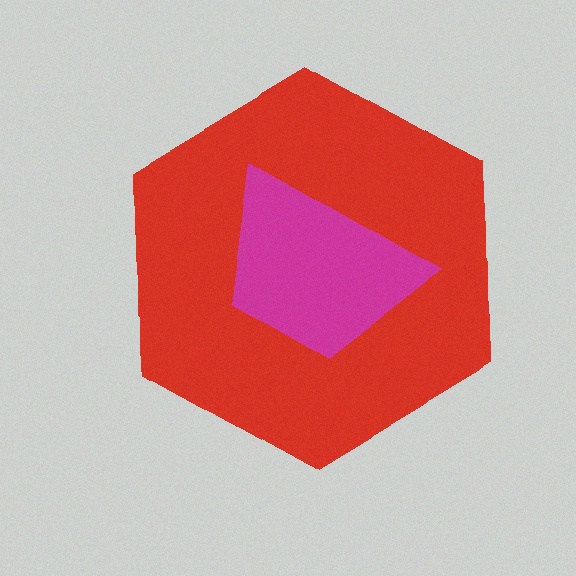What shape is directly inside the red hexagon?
The magenta trapezoid.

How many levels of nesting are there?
2.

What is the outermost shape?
The red hexagon.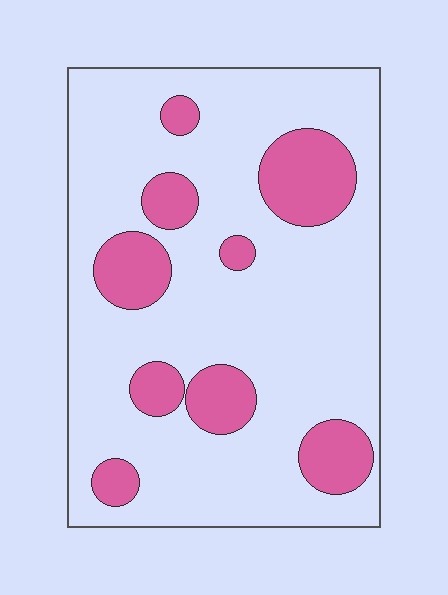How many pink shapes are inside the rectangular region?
9.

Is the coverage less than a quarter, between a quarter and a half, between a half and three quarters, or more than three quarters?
Less than a quarter.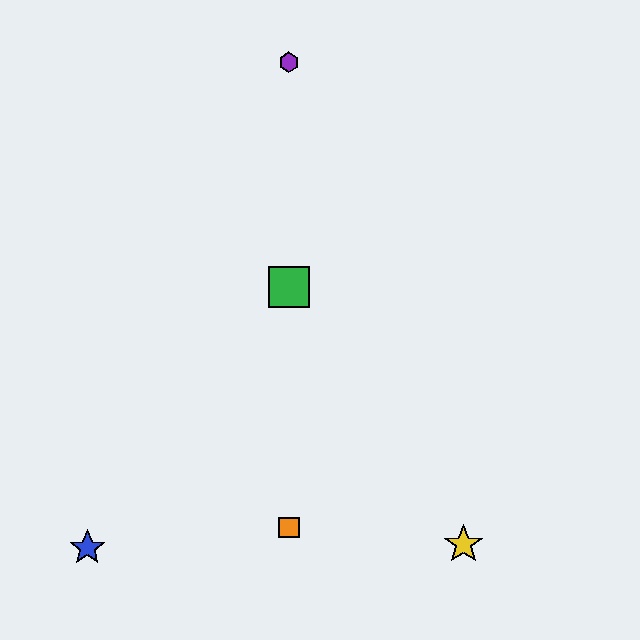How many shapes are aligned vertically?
4 shapes (the red star, the green square, the purple hexagon, the orange square) are aligned vertically.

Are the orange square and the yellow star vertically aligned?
No, the orange square is at x≈289 and the yellow star is at x≈464.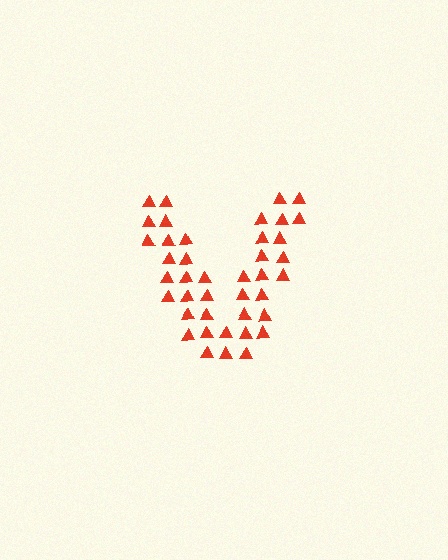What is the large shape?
The large shape is the letter V.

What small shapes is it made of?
It is made of small triangles.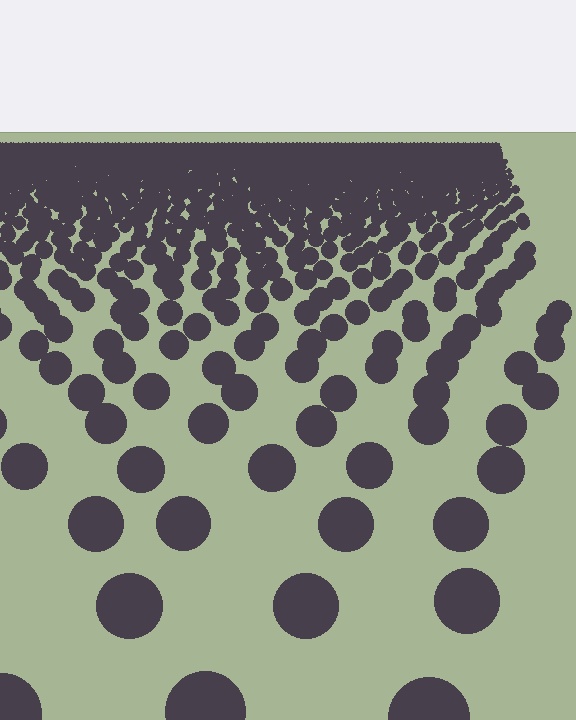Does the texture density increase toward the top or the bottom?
Density increases toward the top.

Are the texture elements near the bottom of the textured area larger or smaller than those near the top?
Larger. Near the bottom, elements are closer to the viewer and appear at a bigger on-screen size.